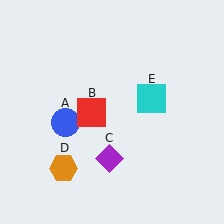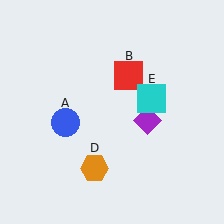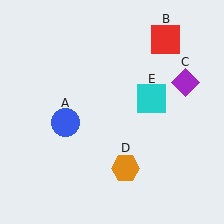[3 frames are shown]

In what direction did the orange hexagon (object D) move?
The orange hexagon (object D) moved right.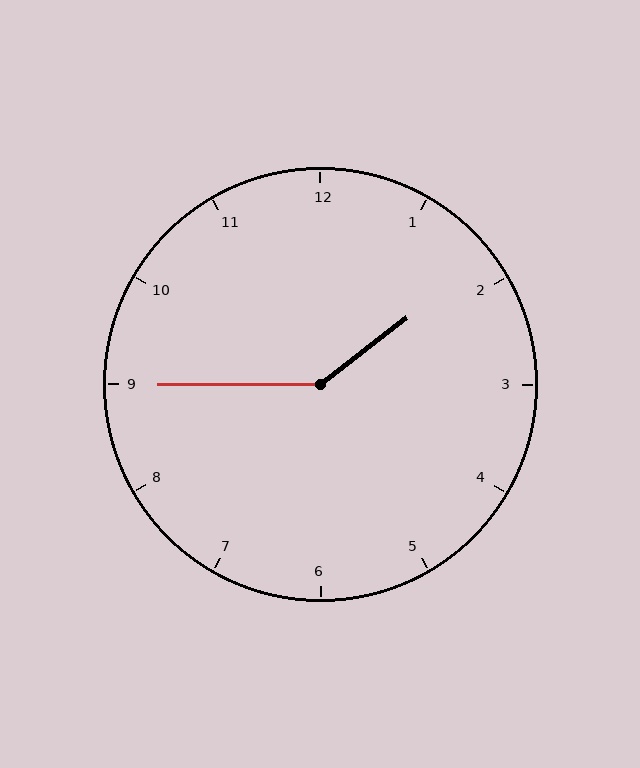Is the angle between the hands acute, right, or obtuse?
It is obtuse.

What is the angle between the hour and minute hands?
Approximately 142 degrees.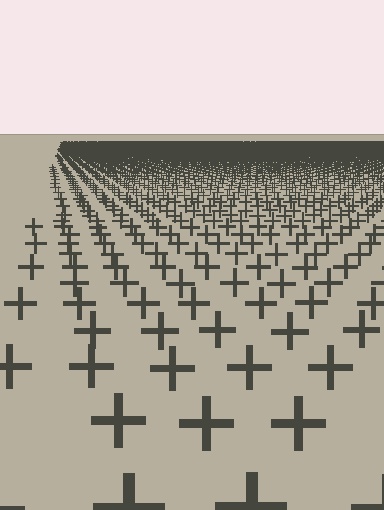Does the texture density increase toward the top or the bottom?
Density increases toward the top.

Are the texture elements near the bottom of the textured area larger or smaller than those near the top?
Larger. Near the bottom, elements are closer to the viewer and appear at a bigger on-screen size.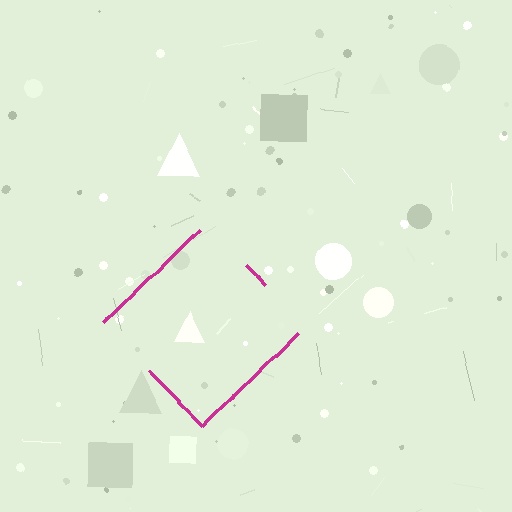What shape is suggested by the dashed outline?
The dashed outline suggests a diamond.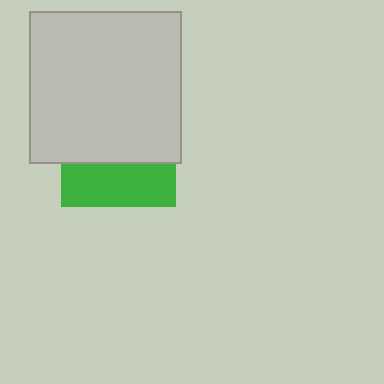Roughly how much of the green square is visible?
A small part of it is visible (roughly 38%).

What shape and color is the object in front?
The object in front is a light gray square.